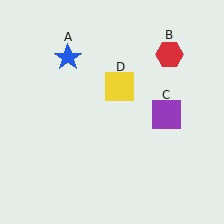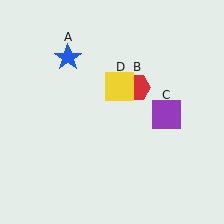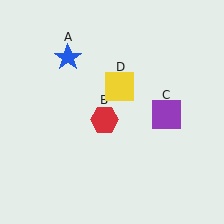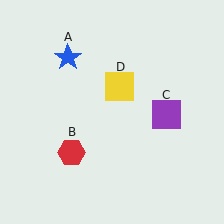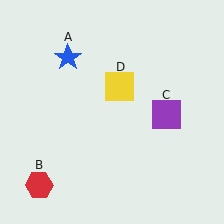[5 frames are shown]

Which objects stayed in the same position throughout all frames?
Blue star (object A) and purple square (object C) and yellow square (object D) remained stationary.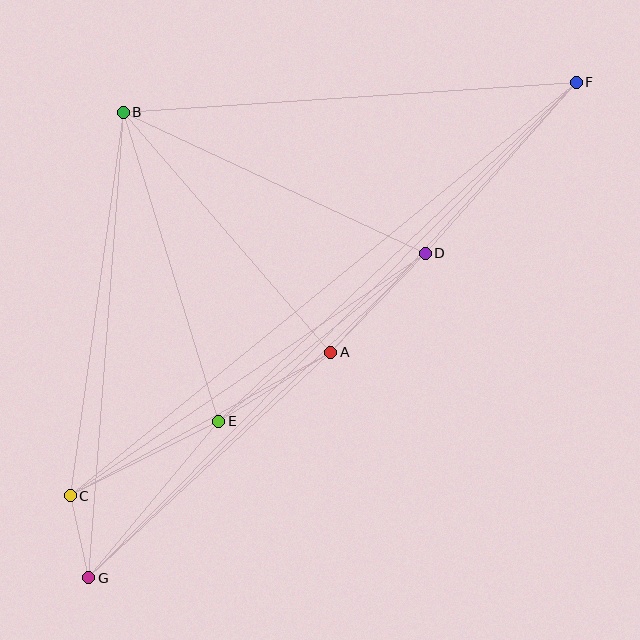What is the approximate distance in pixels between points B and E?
The distance between B and E is approximately 323 pixels.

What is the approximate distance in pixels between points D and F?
The distance between D and F is approximately 228 pixels.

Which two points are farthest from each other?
Points F and G are farthest from each other.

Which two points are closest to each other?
Points C and G are closest to each other.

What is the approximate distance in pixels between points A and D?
The distance between A and D is approximately 137 pixels.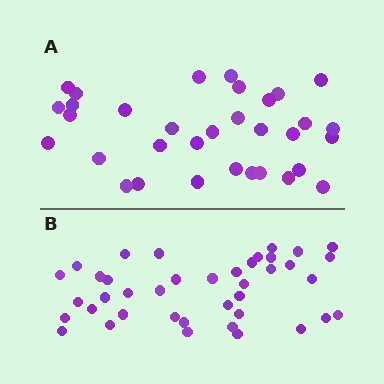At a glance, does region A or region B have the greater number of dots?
Region B (the bottom region) has more dots.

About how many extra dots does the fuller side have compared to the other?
Region B has roughly 8 or so more dots than region A.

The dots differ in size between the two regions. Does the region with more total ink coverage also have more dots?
No. Region A has more total ink coverage because its dots are larger, but region B actually contains more individual dots. Total area can be misleading — the number of items is what matters here.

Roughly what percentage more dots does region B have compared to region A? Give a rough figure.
About 20% more.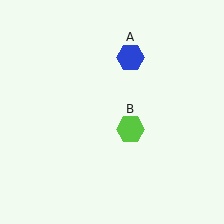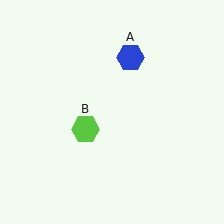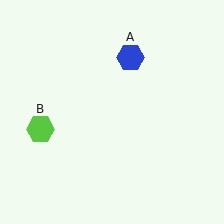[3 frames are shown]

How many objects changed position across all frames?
1 object changed position: lime hexagon (object B).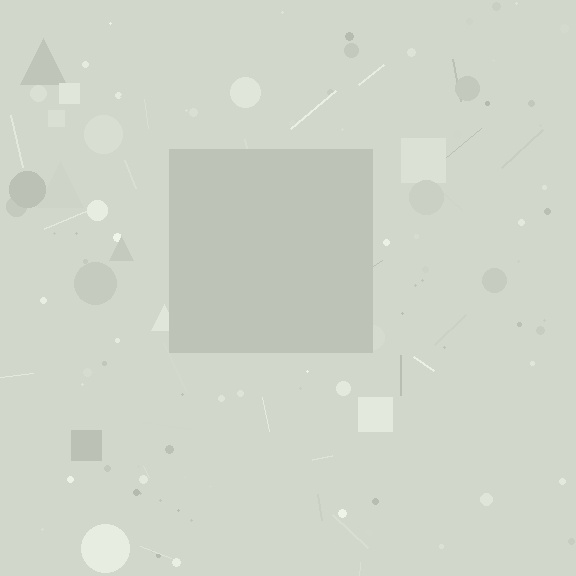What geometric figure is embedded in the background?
A square is embedded in the background.